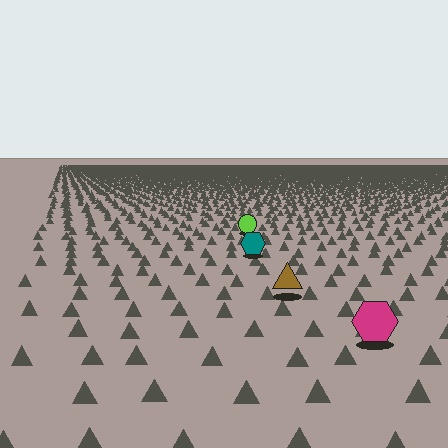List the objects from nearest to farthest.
From nearest to farthest: the magenta hexagon, the brown triangle, the teal hexagon, the lime circle.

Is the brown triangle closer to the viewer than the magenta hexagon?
No. The magenta hexagon is closer — you can tell from the texture gradient: the ground texture is coarser near it.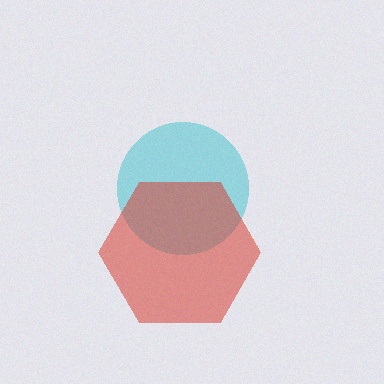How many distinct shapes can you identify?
There are 2 distinct shapes: a cyan circle, a red hexagon.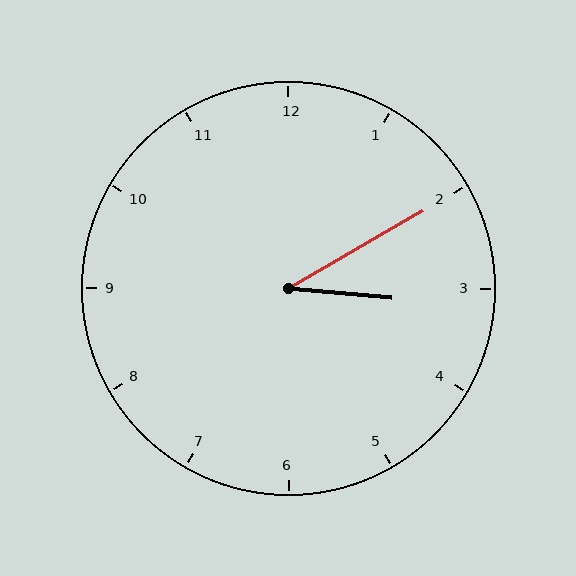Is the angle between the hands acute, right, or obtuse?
It is acute.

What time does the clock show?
3:10.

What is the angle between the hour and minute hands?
Approximately 35 degrees.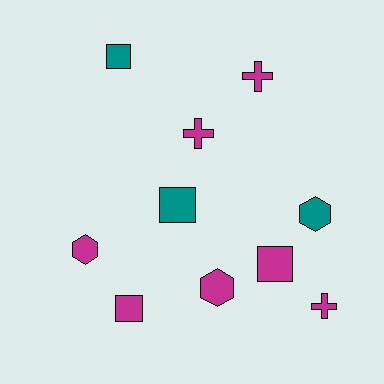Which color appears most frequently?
Magenta, with 7 objects.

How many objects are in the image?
There are 10 objects.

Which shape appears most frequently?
Square, with 4 objects.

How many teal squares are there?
There are 2 teal squares.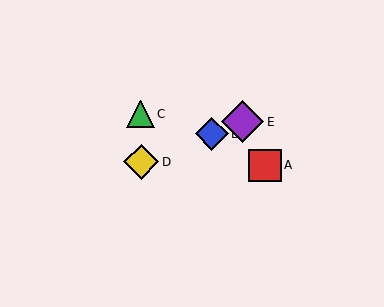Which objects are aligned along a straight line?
Objects B, D, E are aligned along a straight line.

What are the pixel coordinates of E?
Object E is at (243, 122).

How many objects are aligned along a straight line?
3 objects (B, D, E) are aligned along a straight line.